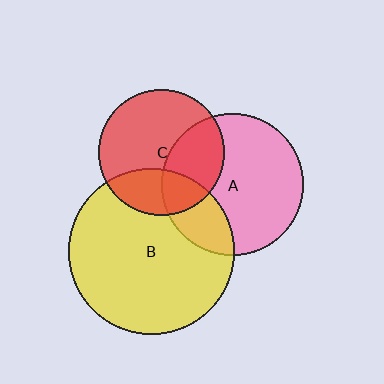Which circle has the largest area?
Circle B (yellow).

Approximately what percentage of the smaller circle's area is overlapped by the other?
Approximately 25%.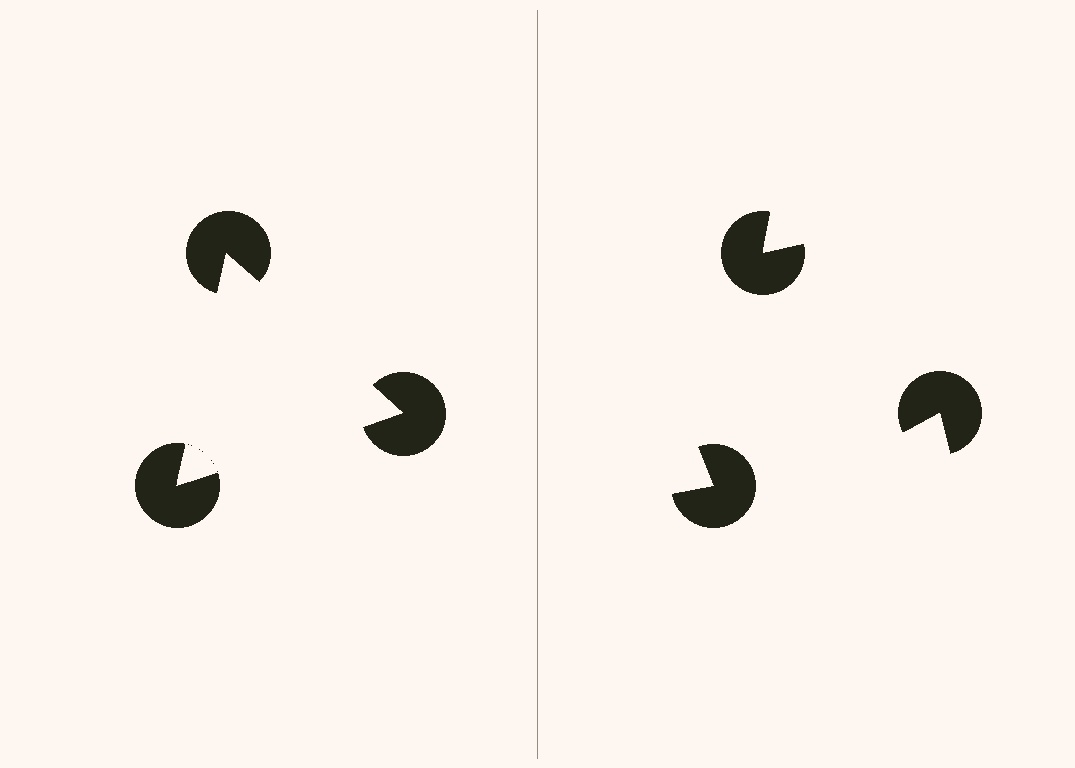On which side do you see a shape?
An illusory triangle appears on the left side. On the right side the wedge cuts are rotated, so no coherent shape forms.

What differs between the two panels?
The pac-man discs are positioned identically on both sides; only the wedge orientations differ. On the left they align to a triangle; on the right they are misaligned.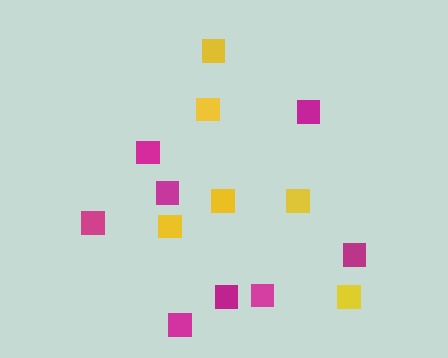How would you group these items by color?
There are 2 groups: one group of magenta squares (8) and one group of yellow squares (6).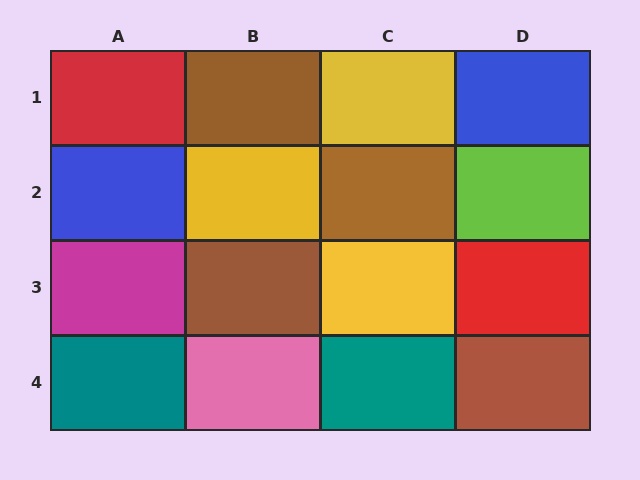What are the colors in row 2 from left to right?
Blue, yellow, brown, lime.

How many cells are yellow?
3 cells are yellow.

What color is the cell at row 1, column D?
Blue.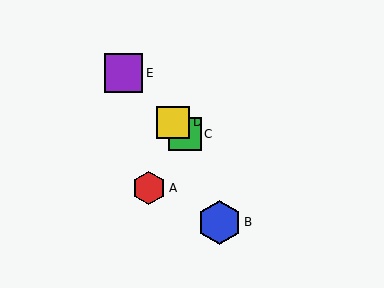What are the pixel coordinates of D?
Object D is at (173, 122).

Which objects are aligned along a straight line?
Objects C, D, E are aligned along a straight line.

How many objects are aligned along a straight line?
3 objects (C, D, E) are aligned along a straight line.